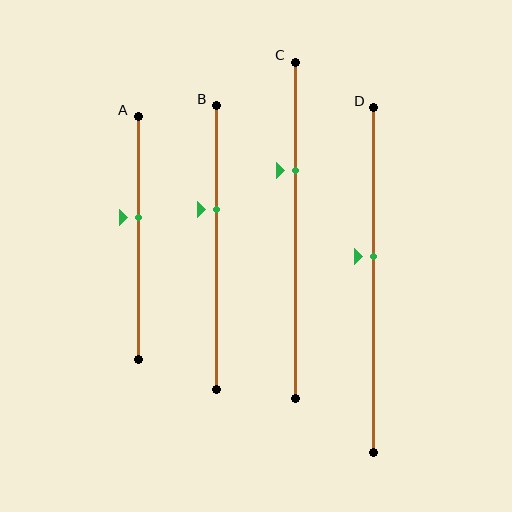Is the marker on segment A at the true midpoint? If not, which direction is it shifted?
No, the marker on segment A is shifted upward by about 8% of the segment length.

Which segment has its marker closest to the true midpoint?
Segment D has its marker closest to the true midpoint.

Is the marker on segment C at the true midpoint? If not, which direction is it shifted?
No, the marker on segment C is shifted upward by about 18% of the segment length.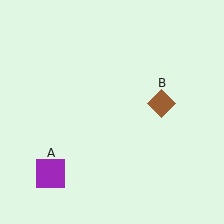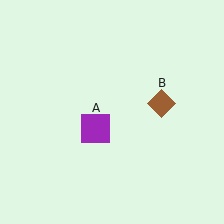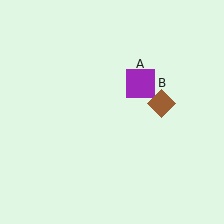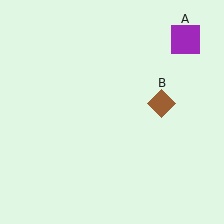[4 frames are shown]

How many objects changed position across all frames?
1 object changed position: purple square (object A).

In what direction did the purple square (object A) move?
The purple square (object A) moved up and to the right.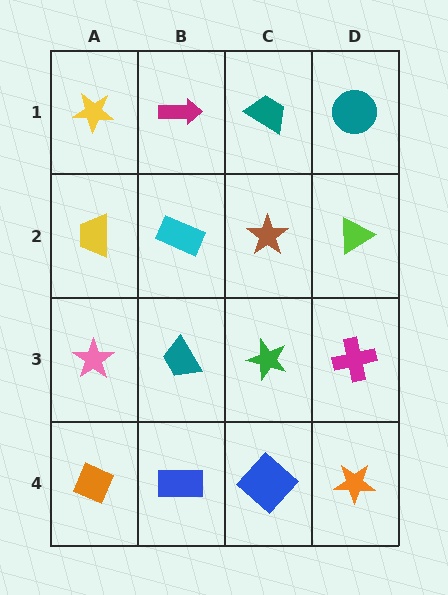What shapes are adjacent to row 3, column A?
A yellow trapezoid (row 2, column A), an orange diamond (row 4, column A), a teal trapezoid (row 3, column B).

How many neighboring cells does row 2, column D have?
3.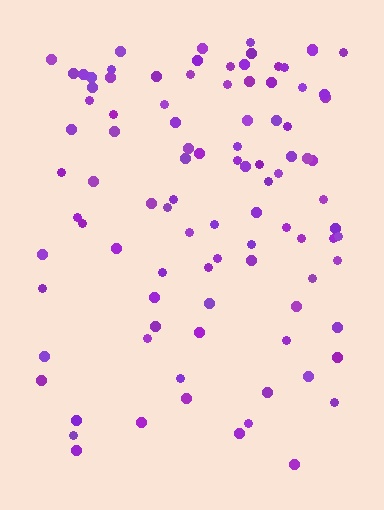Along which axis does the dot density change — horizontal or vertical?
Vertical.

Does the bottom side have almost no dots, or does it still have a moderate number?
Still a moderate number, just noticeably fewer than the top.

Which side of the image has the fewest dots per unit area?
The bottom.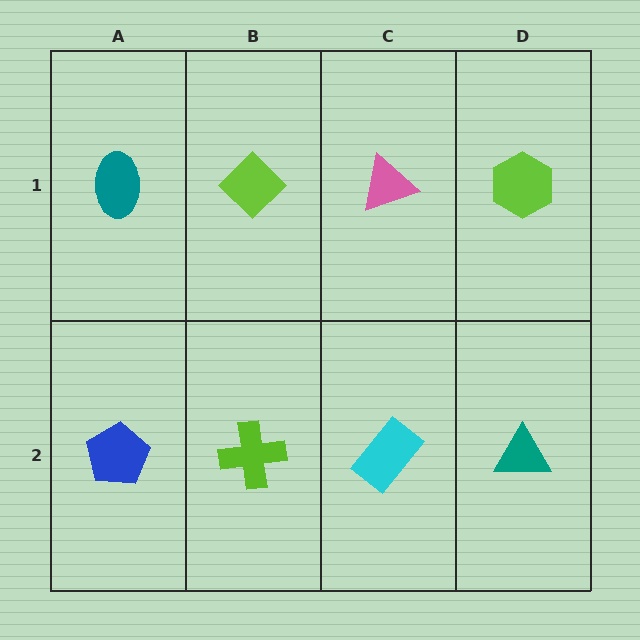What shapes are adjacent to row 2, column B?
A lime diamond (row 1, column B), a blue pentagon (row 2, column A), a cyan rectangle (row 2, column C).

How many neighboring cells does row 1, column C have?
3.